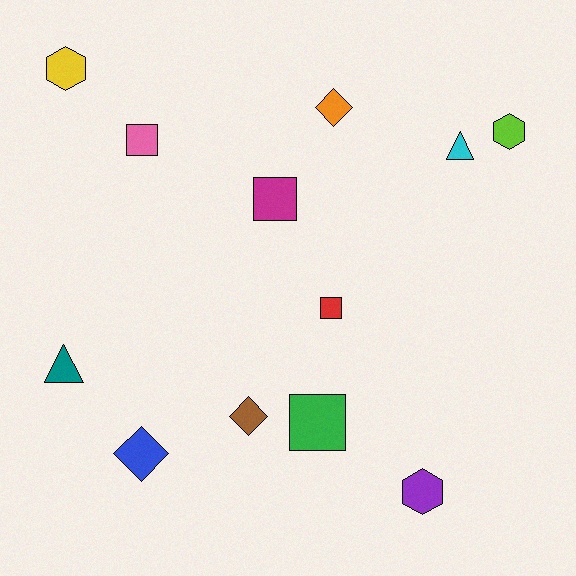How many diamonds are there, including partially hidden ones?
There are 3 diamonds.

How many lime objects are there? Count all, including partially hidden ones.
There is 1 lime object.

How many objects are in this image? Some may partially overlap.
There are 12 objects.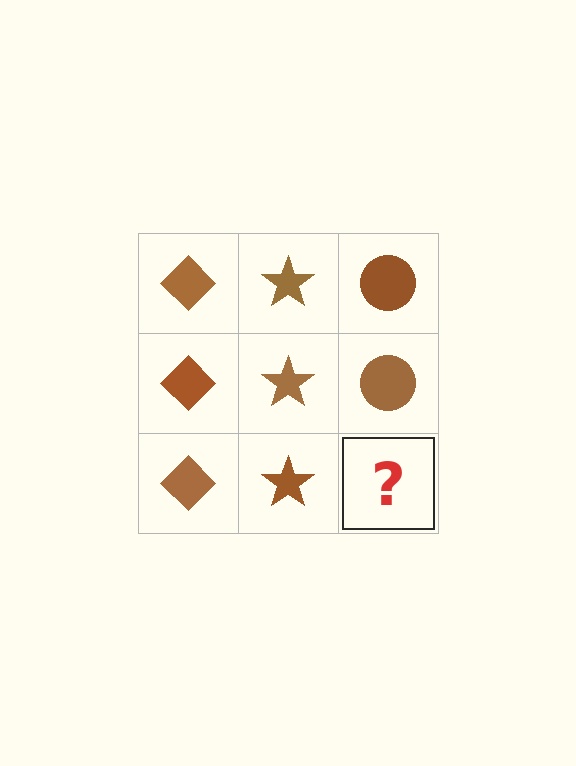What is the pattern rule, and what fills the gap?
The rule is that each column has a consistent shape. The gap should be filled with a brown circle.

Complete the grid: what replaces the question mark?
The question mark should be replaced with a brown circle.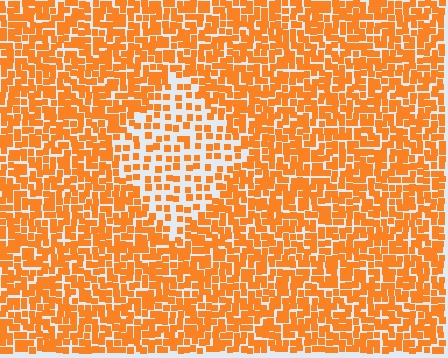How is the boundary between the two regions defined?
The boundary is defined by a change in element density (approximately 2.1x ratio). All elements are the same color, size, and shape.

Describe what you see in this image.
The image contains small orange elements arranged at two different densities. A diamond-shaped region is visible where the elements are less densely packed than the surrounding area.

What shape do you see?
I see a diamond.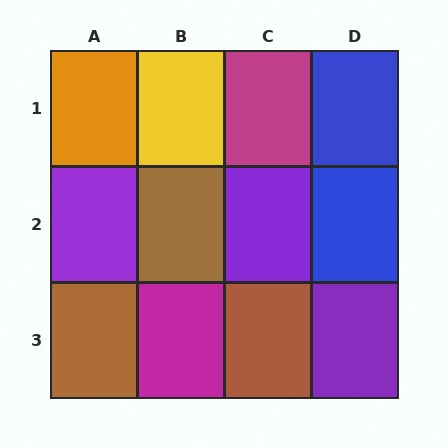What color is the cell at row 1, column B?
Yellow.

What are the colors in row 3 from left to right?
Brown, magenta, brown, purple.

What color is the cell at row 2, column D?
Blue.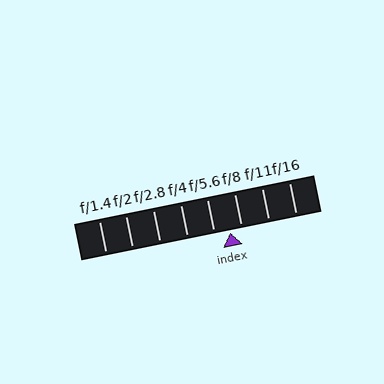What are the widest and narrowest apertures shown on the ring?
The widest aperture shown is f/1.4 and the narrowest is f/16.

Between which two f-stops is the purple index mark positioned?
The index mark is between f/5.6 and f/8.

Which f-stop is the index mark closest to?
The index mark is closest to f/8.